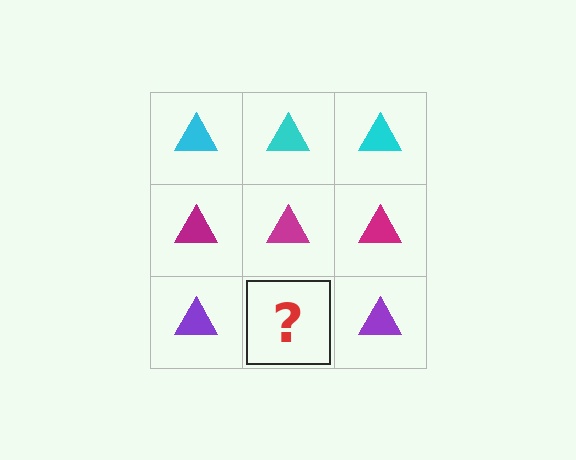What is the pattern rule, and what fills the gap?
The rule is that each row has a consistent color. The gap should be filled with a purple triangle.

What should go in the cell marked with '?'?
The missing cell should contain a purple triangle.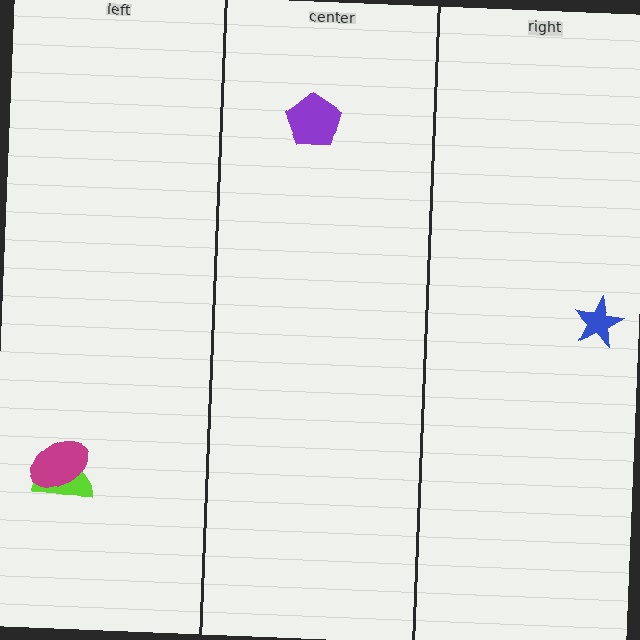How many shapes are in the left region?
2.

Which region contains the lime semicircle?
The left region.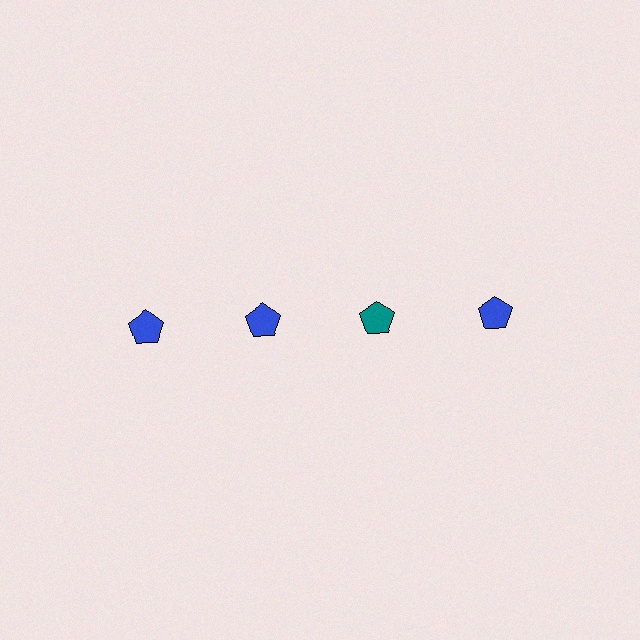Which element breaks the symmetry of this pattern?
The teal pentagon in the top row, center column breaks the symmetry. All other shapes are blue pentagons.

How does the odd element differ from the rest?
It has a different color: teal instead of blue.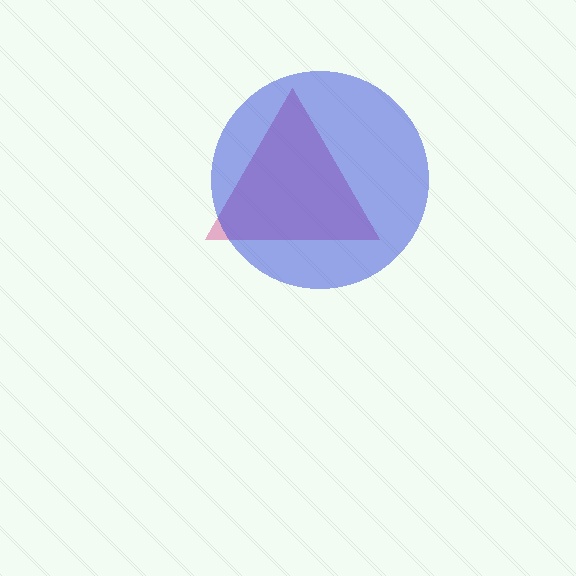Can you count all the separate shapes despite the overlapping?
Yes, there are 2 separate shapes.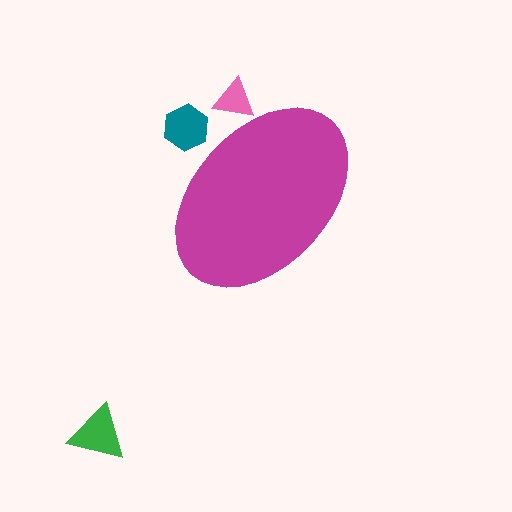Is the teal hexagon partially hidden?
Yes, the teal hexagon is partially hidden behind the magenta ellipse.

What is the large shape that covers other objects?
A magenta ellipse.